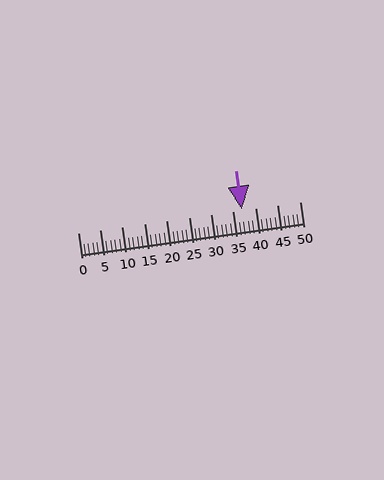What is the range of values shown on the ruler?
The ruler shows values from 0 to 50.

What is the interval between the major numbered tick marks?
The major tick marks are spaced 5 units apart.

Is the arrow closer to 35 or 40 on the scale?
The arrow is closer to 35.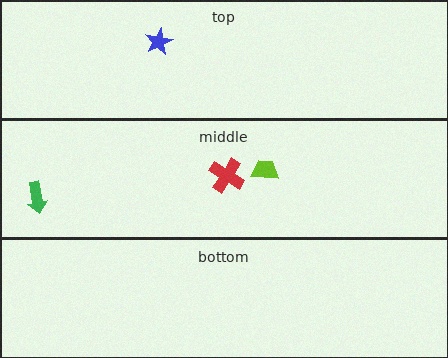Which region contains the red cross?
The middle region.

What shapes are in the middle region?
The green arrow, the lime trapezoid, the red cross.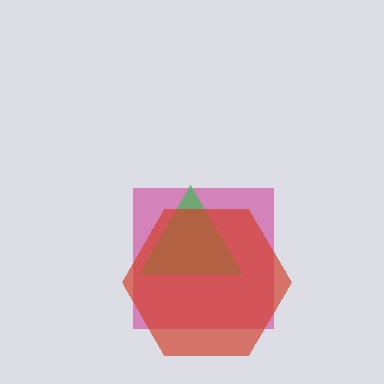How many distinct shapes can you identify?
There are 3 distinct shapes: a magenta square, a green triangle, a red hexagon.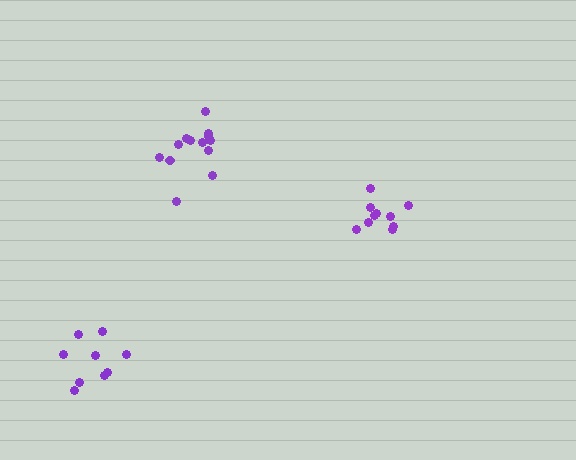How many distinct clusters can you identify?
There are 3 distinct clusters.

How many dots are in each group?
Group 1: 10 dots, Group 2: 13 dots, Group 3: 9 dots (32 total).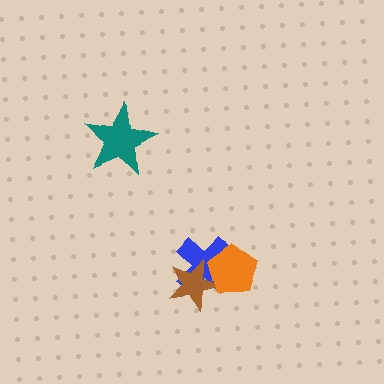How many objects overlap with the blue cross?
2 objects overlap with the blue cross.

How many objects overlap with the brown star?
2 objects overlap with the brown star.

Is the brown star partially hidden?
Yes, it is partially covered by another shape.